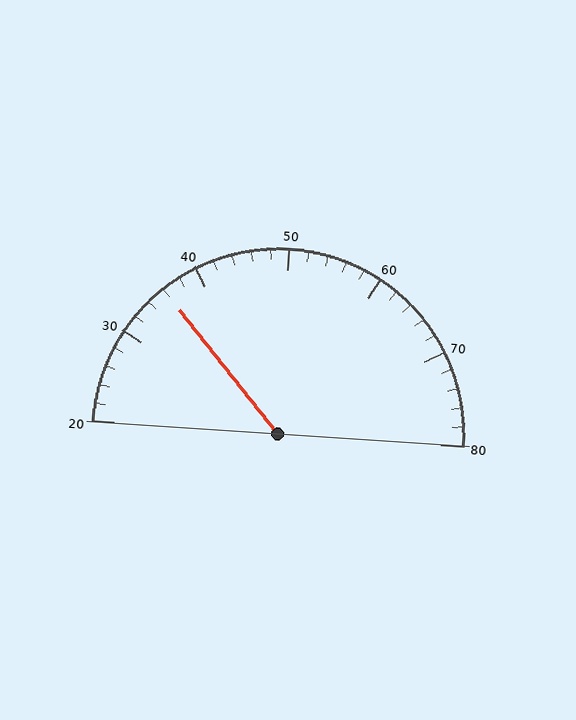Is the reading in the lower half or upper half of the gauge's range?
The reading is in the lower half of the range (20 to 80).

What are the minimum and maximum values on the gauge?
The gauge ranges from 20 to 80.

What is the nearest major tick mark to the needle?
The nearest major tick mark is 40.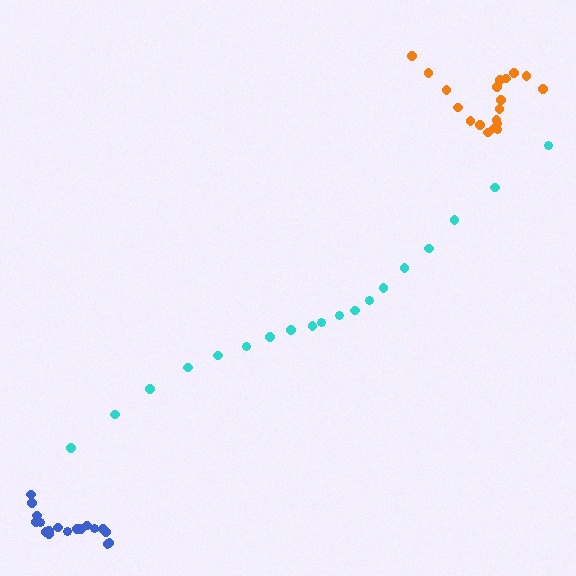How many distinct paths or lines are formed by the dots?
There are 3 distinct paths.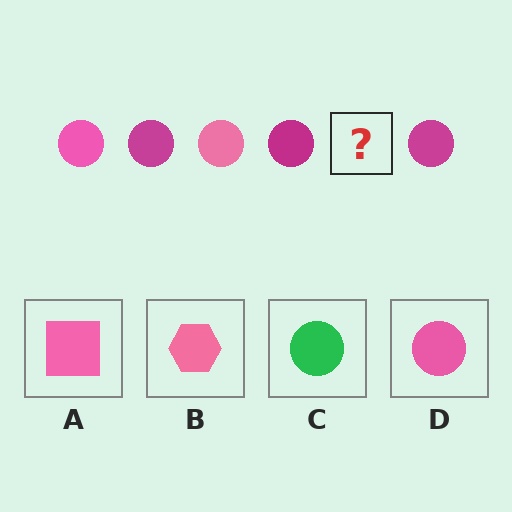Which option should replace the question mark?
Option D.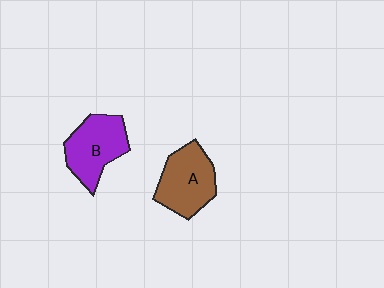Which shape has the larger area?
Shape A (brown).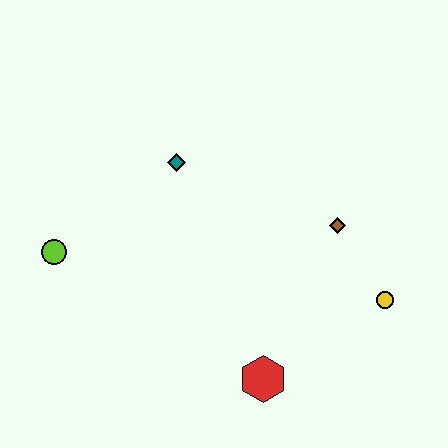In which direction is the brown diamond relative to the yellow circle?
The brown diamond is above the yellow circle.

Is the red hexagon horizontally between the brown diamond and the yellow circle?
No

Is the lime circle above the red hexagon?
Yes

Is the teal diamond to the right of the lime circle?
Yes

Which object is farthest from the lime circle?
The yellow circle is farthest from the lime circle.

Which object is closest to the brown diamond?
The yellow circle is closest to the brown diamond.